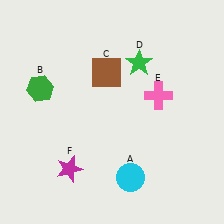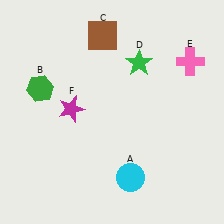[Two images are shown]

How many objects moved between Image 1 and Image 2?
3 objects moved between the two images.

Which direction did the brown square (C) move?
The brown square (C) moved up.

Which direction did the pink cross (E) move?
The pink cross (E) moved up.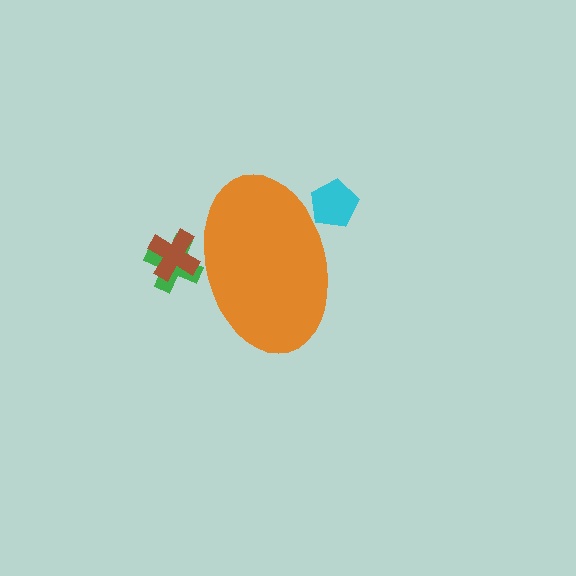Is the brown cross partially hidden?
Yes, the brown cross is partially hidden behind the orange ellipse.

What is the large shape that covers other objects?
An orange ellipse.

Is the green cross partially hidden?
Yes, the green cross is partially hidden behind the orange ellipse.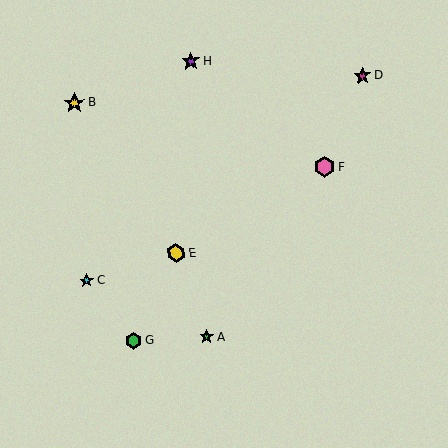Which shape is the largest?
The pink hexagon (labeled F) is the largest.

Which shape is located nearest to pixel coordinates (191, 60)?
The purple star (labeled H) at (191, 61) is nearest to that location.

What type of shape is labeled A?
Shape A is a green star.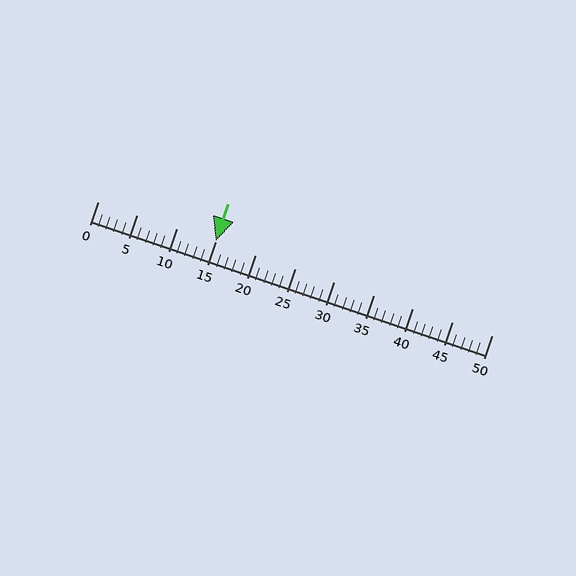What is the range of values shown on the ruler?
The ruler shows values from 0 to 50.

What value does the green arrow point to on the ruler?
The green arrow points to approximately 15.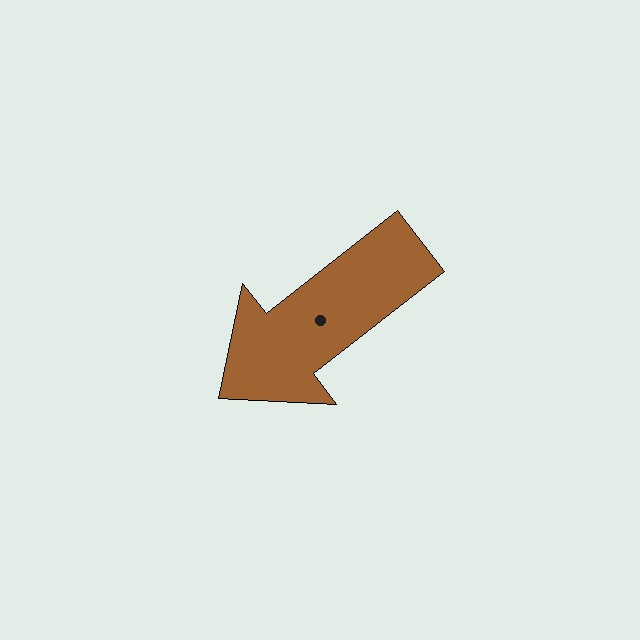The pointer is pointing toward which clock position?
Roughly 8 o'clock.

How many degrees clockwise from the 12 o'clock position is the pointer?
Approximately 232 degrees.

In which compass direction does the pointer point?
Southwest.